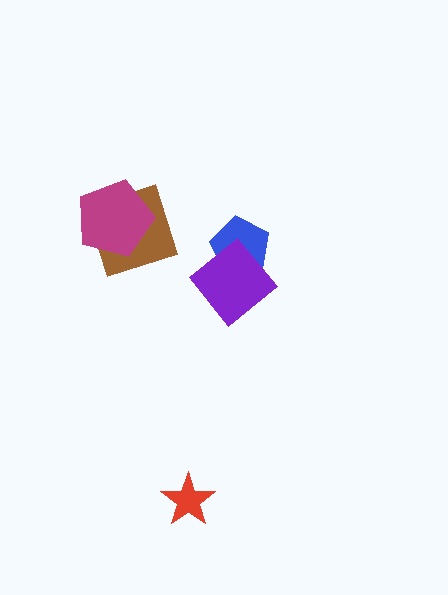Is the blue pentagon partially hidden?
Yes, it is partially covered by another shape.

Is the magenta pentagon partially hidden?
No, no other shape covers it.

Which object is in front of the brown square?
The magenta pentagon is in front of the brown square.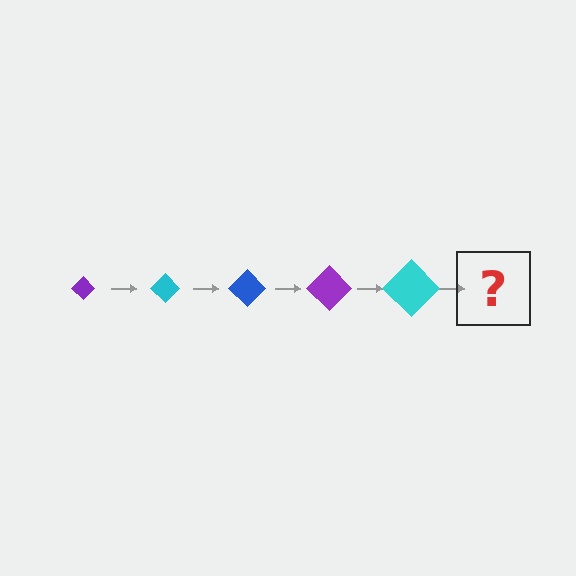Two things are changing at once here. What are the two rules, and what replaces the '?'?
The two rules are that the diamond grows larger each step and the color cycles through purple, cyan, and blue. The '?' should be a blue diamond, larger than the previous one.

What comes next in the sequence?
The next element should be a blue diamond, larger than the previous one.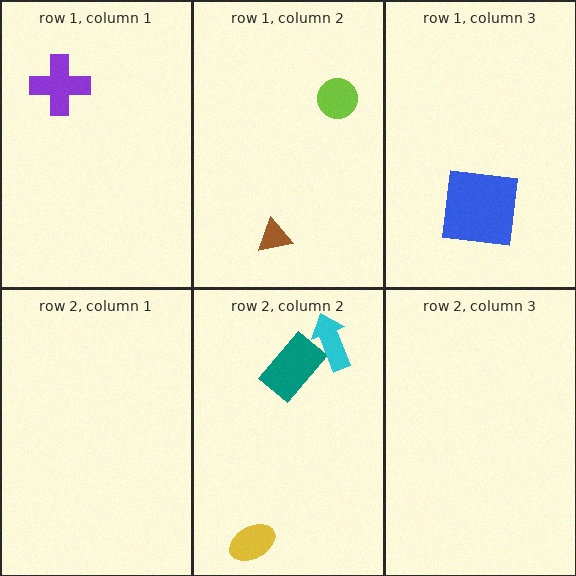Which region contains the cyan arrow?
The row 2, column 2 region.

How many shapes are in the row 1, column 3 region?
1.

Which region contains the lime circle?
The row 1, column 2 region.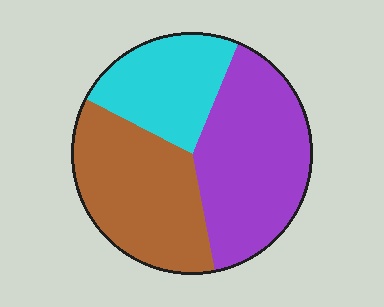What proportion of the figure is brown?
Brown takes up about three eighths (3/8) of the figure.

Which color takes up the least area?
Cyan, at roughly 25%.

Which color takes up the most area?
Purple, at roughly 40%.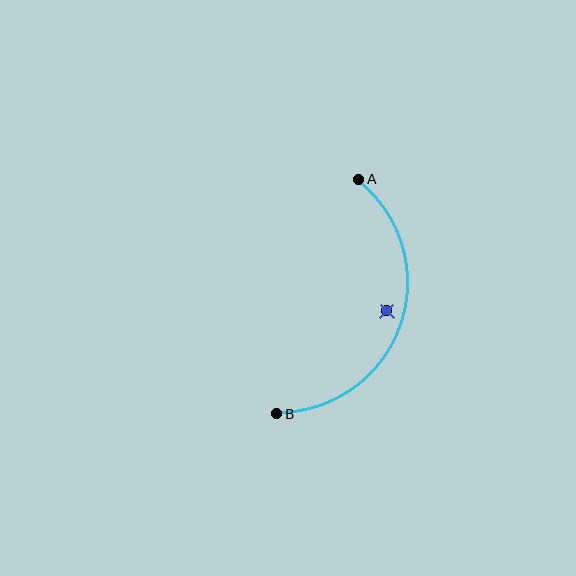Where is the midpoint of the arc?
The arc midpoint is the point on the curve farthest from the straight line joining A and B. It sits to the right of that line.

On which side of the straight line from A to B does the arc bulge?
The arc bulges to the right of the straight line connecting A and B.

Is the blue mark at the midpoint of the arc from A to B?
No — the blue mark does not lie on the arc at all. It sits slightly inside the curve.